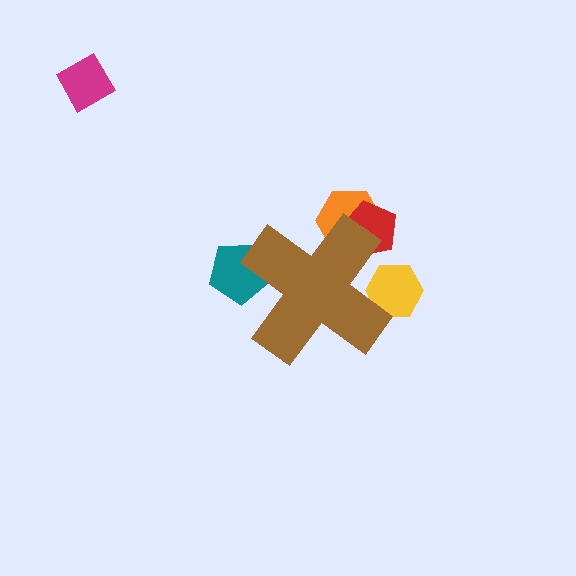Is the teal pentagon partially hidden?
Yes, the teal pentagon is partially hidden behind the brown cross.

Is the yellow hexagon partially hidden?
Yes, the yellow hexagon is partially hidden behind the brown cross.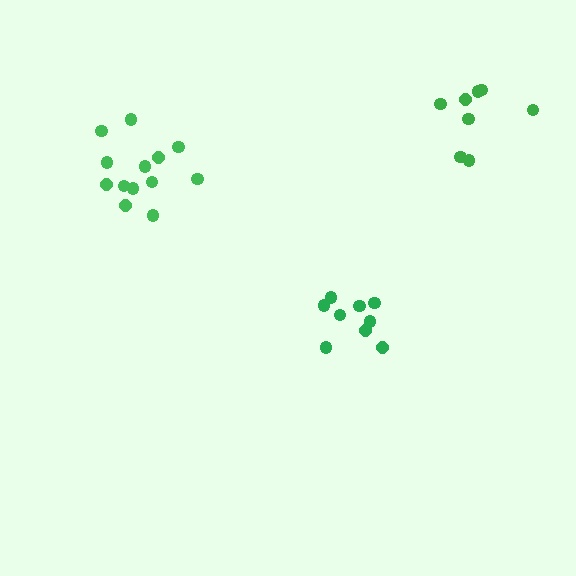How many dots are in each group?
Group 1: 9 dots, Group 2: 13 dots, Group 3: 8 dots (30 total).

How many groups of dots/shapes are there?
There are 3 groups.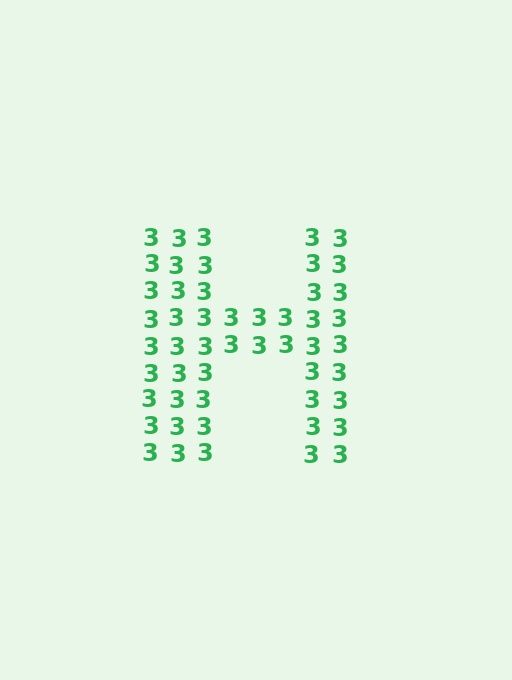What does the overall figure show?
The overall figure shows the letter H.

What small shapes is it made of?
It is made of small digit 3's.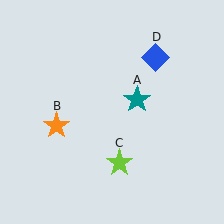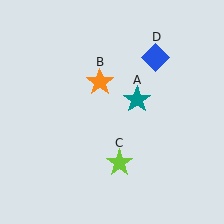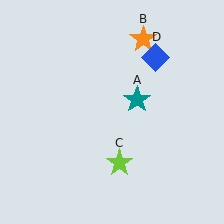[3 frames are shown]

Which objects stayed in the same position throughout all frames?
Teal star (object A) and lime star (object C) and blue diamond (object D) remained stationary.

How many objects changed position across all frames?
1 object changed position: orange star (object B).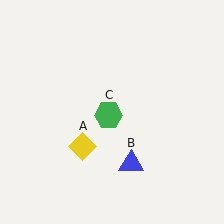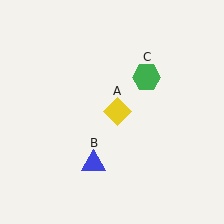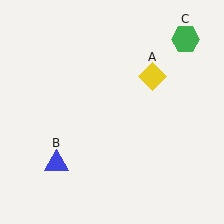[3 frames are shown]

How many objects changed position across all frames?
3 objects changed position: yellow diamond (object A), blue triangle (object B), green hexagon (object C).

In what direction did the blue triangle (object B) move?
The blue triangle (object B) moved left.